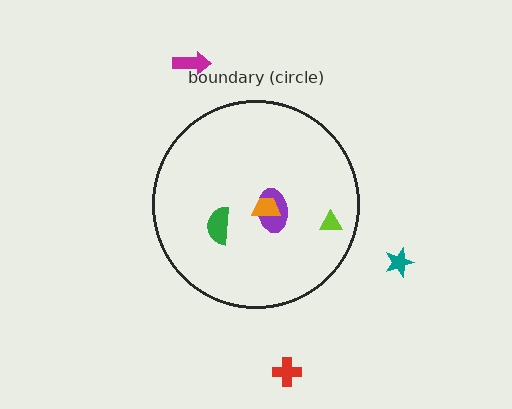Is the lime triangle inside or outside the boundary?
Inside.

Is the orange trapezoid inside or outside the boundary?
Inside.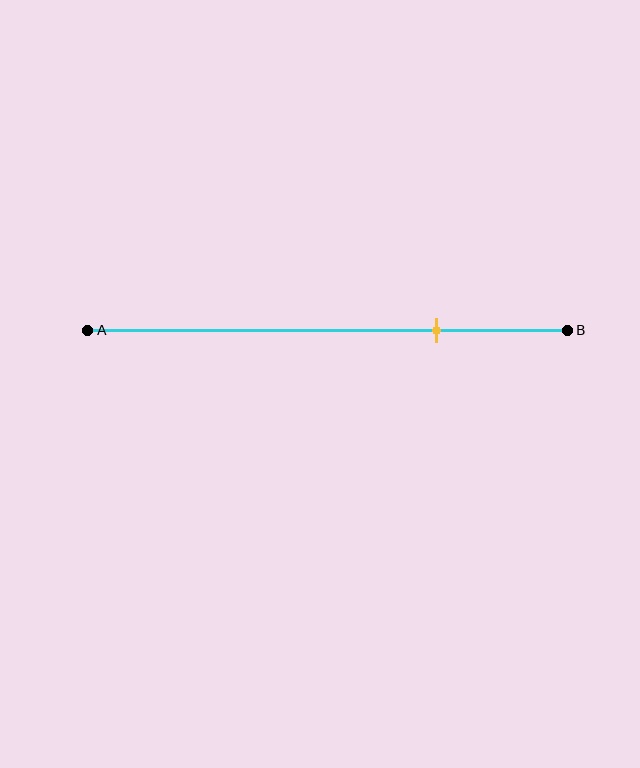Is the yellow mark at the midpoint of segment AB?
No, the mark is at about 75% from A, not at the 50% midpoint.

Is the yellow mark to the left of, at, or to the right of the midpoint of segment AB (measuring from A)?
The yellow mark is to the right of the midpoint of segment AB.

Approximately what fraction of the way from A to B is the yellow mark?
The yellow mark is approximately 75% of the way from A to B.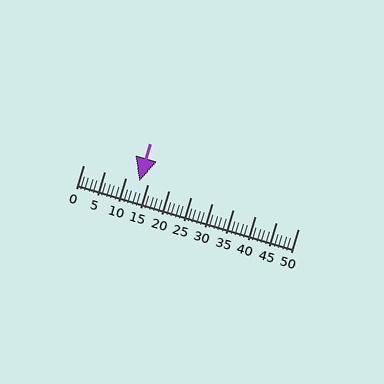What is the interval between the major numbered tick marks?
The major tick marks are spaced 5 units apart.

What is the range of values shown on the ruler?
The ruler shows values from 0 to 50.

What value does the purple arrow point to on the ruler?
The purple arrow points to approximately 13.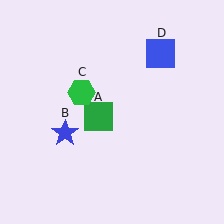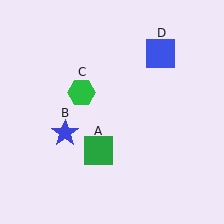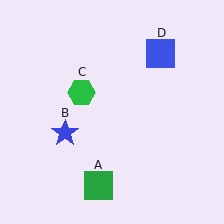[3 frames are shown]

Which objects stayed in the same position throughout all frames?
Blue star (object B) and green hexagon (object C) and blue square (object D) remained stationary.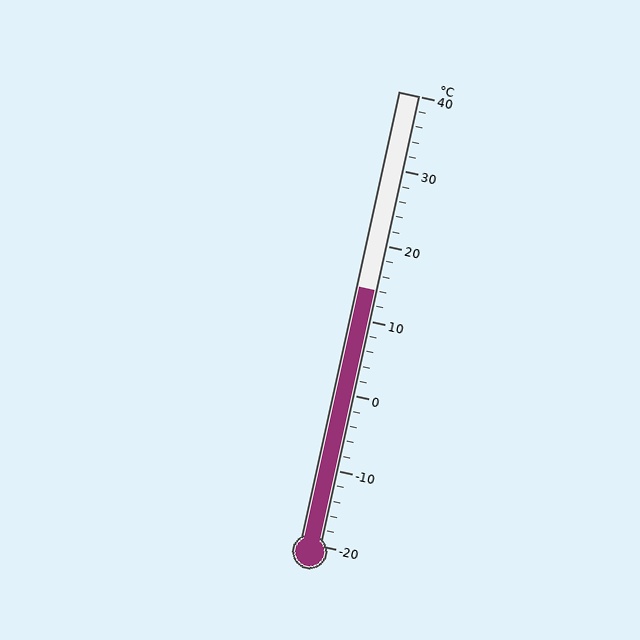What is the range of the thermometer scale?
The thermometer scale ranges from -20°C to 40°C.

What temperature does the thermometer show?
The thermometer shows approximately 14°C.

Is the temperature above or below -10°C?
The temperature is above -10°C.